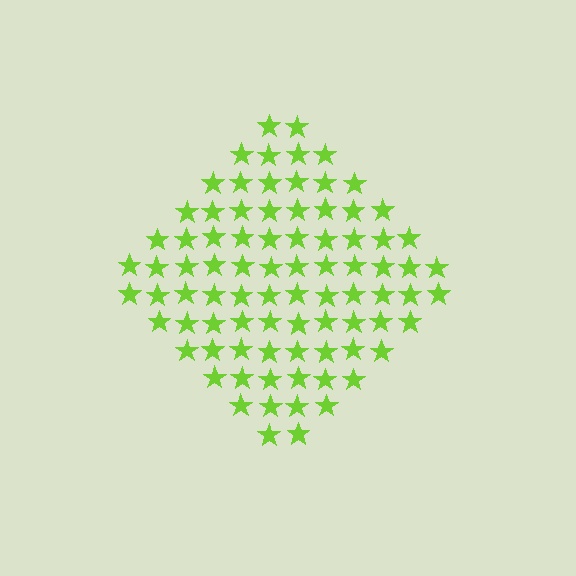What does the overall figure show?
The overall figure shows a diamond.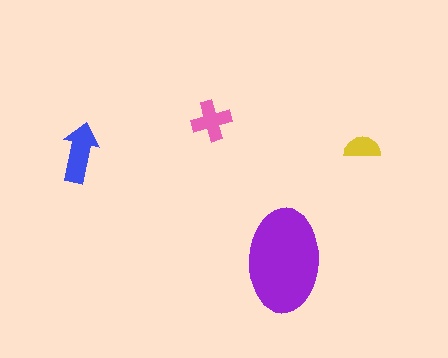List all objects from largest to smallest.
The purple ellipse, the blue arrow, the pink cross, the yellow semicircle.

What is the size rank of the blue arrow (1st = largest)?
2nd.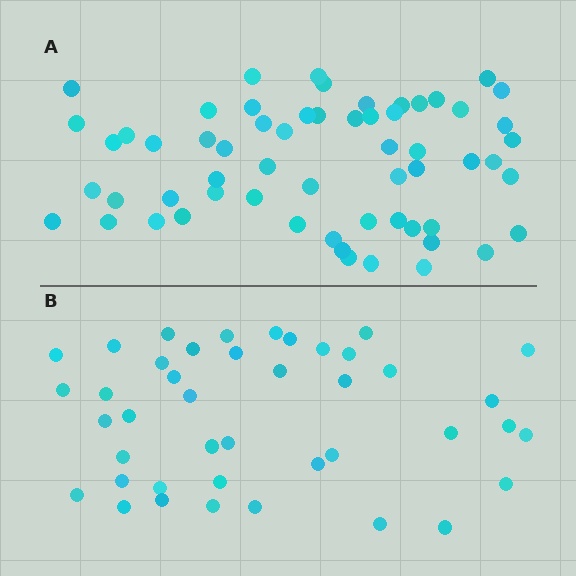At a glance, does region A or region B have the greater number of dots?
Region A (the top region) has more dots.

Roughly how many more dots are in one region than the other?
Region A has approximately 20 more dots than region B.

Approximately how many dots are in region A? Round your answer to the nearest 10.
About 60 dots.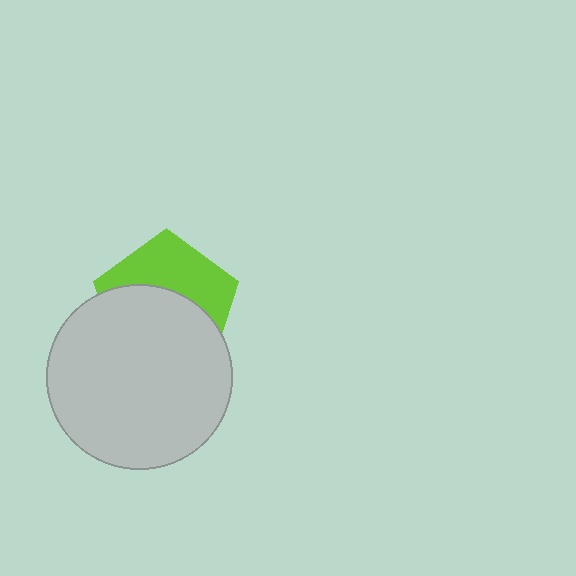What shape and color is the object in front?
The object in front is a light gray circle.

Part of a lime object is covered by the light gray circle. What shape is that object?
It is a pentagon.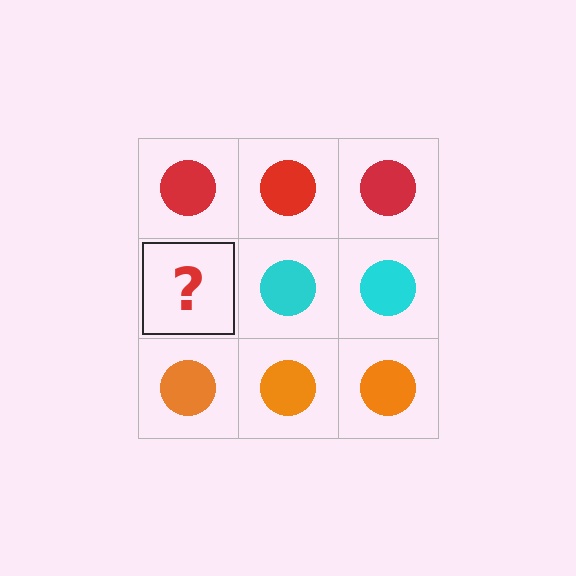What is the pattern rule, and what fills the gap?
The rule is that each row has a consistent color. The gap should be filled with a cyan circle.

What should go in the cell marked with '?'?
The missing cell should contain a cyan circle.